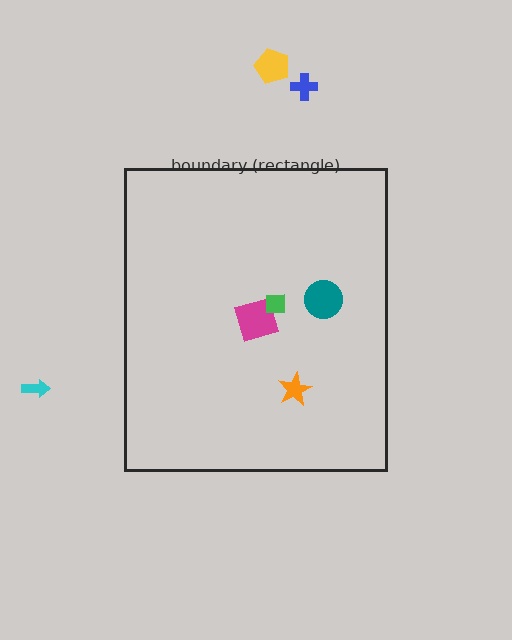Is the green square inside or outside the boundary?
Inside.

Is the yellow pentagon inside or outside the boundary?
Outside.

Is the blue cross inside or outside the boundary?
Outside.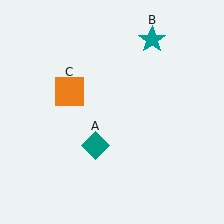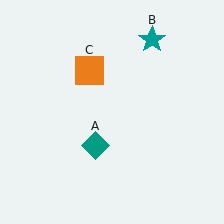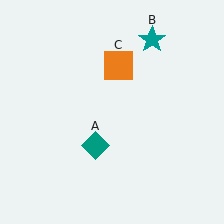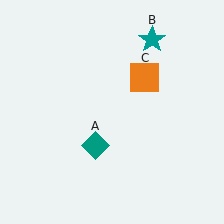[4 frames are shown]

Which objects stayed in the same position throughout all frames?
Teal diamond (object A) and teal star (object B) remained stationary.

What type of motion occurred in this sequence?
The orange square (object C) rotated clockwise around the center of the scene.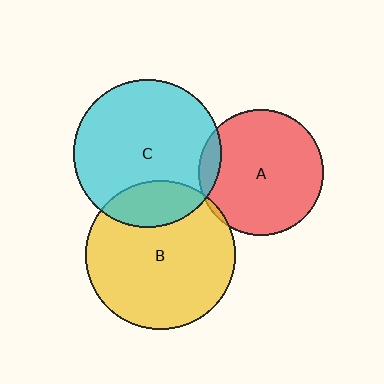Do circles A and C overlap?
Yes.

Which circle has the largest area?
Circle B (yellow).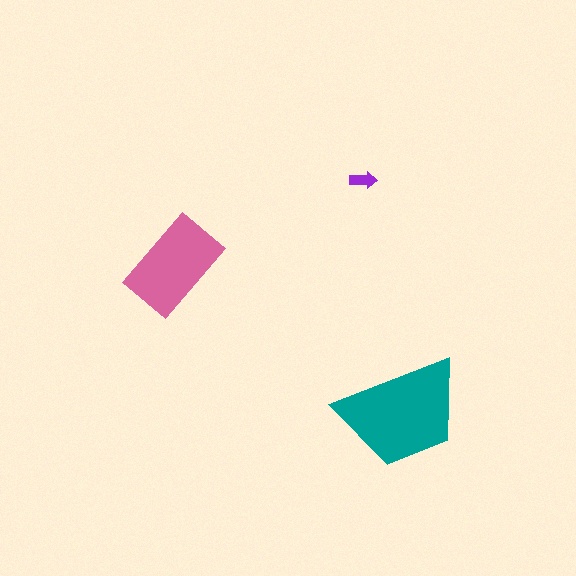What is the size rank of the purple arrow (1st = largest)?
3rd.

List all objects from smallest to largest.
The purple arrow, the pink rectangle, the teal trapezoid.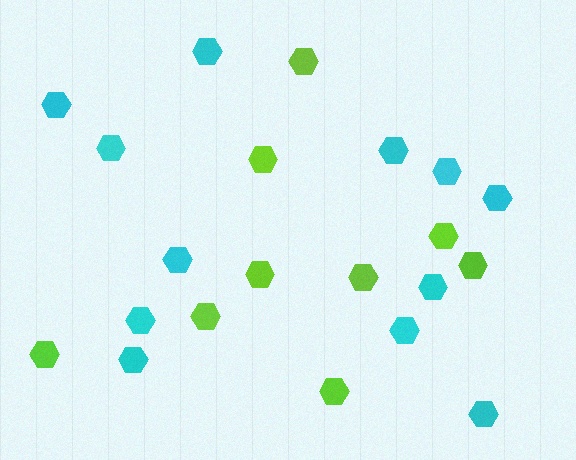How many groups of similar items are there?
There are 2 groups: one group of cyan hexagons (12) and one group of lime hexagons (9).